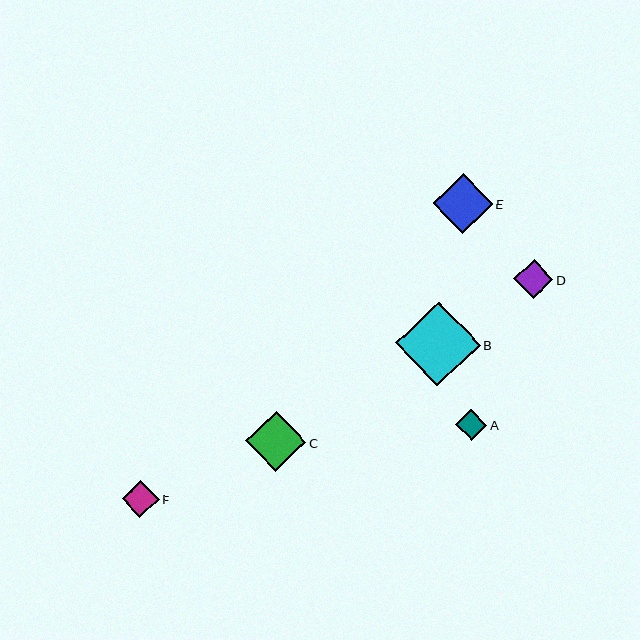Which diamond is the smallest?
Diamond A is the smallest with a size of approximately 31 pixels.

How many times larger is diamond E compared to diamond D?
Diamond E is approximately 1.5 times the size of diamond D.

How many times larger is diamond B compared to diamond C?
Diamond B is approximately 1.4 times the size of diamond C.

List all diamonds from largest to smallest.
From largest to smallest: B, C, E, D, F, A.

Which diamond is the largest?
Diamond B is the largest with a size of approximately 85 pixels.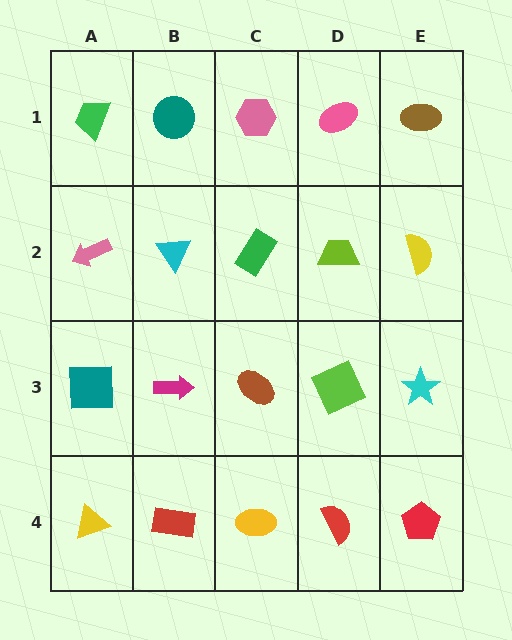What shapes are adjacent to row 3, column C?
A green rectangle (row 2, column C), a yellow ellipse (row 4, column C), a magenta arrow (row 3, column B), a lime square (row 3, column D).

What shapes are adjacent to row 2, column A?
A green trapezoid (row 1, column A), a teal square (row 3, column A), a cyan triangle (row 2, column B).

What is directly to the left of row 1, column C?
A teal circle.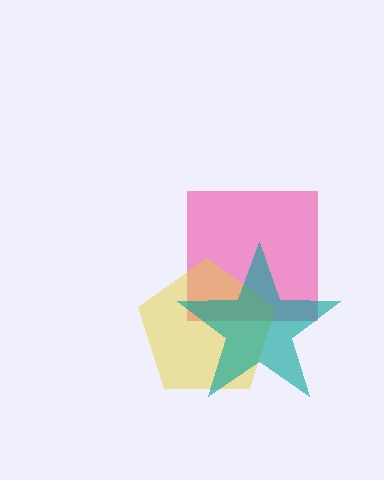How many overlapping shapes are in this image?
There are 3 overlapping shapes in the image.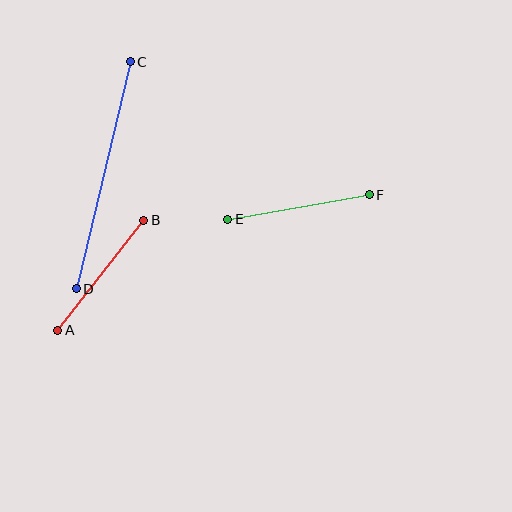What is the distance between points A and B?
The distance is approximately 140 pixels.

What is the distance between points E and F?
The distance is approximately 144 pixels.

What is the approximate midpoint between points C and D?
The midpoint is at approximately (103, 175) pixels.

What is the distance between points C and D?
The distance is approximately 233 pixels.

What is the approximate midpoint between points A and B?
The midpoint is at approximately (101, 275) pixels.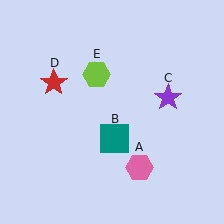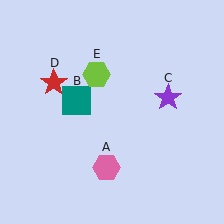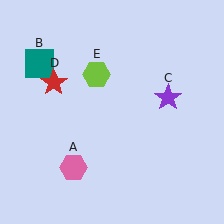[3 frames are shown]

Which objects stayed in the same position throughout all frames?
Purple star (object C) and red star (object D) and lime hexagon (object E) remained stationary.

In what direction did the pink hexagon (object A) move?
The pink hexagon (object A) moved left.